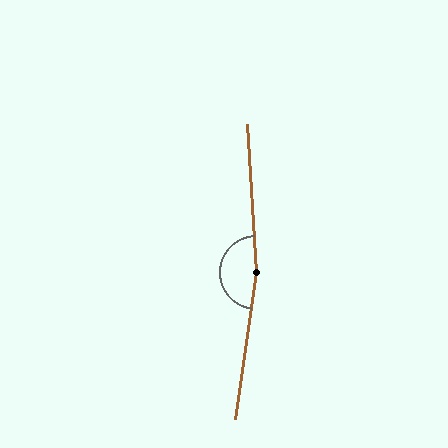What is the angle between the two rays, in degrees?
Approximately 168 degrees.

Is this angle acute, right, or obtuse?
It is obtuse.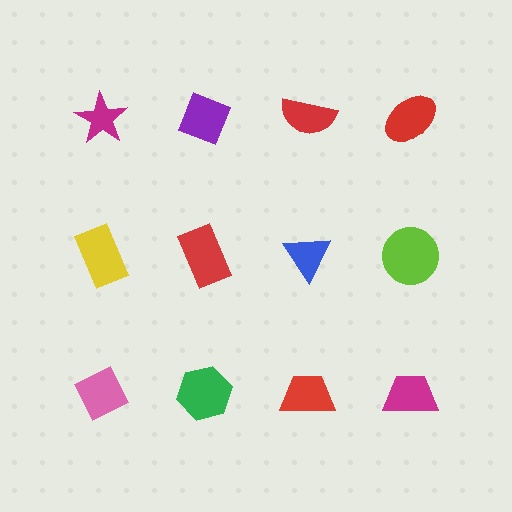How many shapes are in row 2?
4 shapes.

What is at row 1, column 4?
A red ellipse.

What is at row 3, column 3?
A red trapezoid.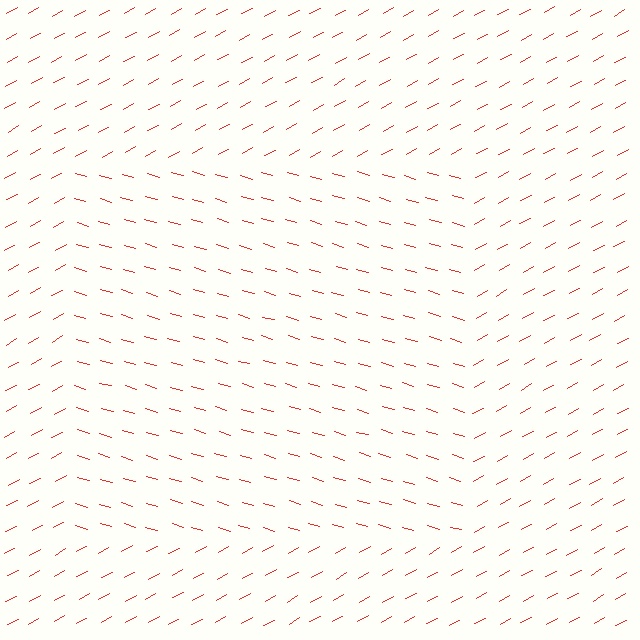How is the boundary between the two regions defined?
The boundary is defined purely by a change in line orientation (approximately 45 degrees difference). All lines are the same color and thickness.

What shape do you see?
I see a rectangle.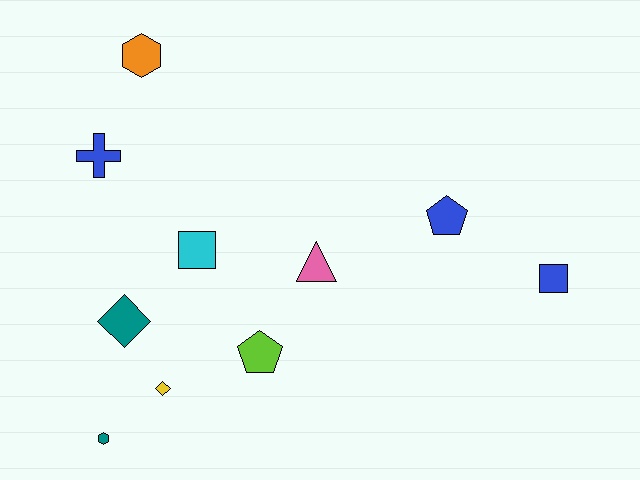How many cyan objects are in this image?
There is 1 cyan object.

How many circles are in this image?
There are no circles.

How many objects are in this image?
There are 10 objects.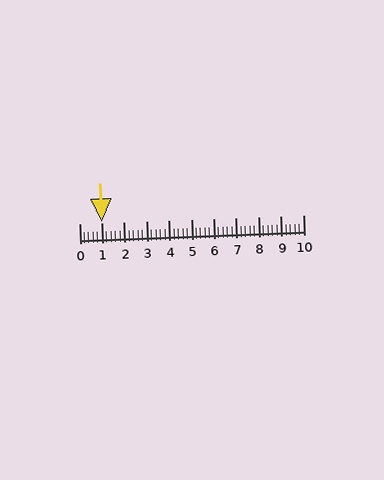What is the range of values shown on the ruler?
The ruler shows values from 0 to 10.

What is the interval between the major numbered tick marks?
The major tick marks are spaced 1 units apart.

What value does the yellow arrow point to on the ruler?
The yellow arrow points to approximately 1.0.